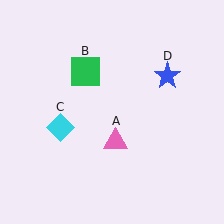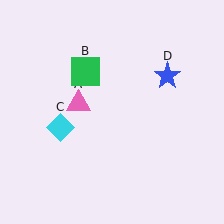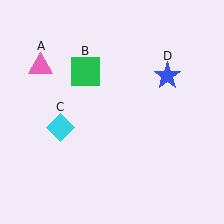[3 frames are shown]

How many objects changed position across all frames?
1 object changed position: pink triangle (object A).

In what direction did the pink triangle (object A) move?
The pink triangle (object A) moved up and to the left.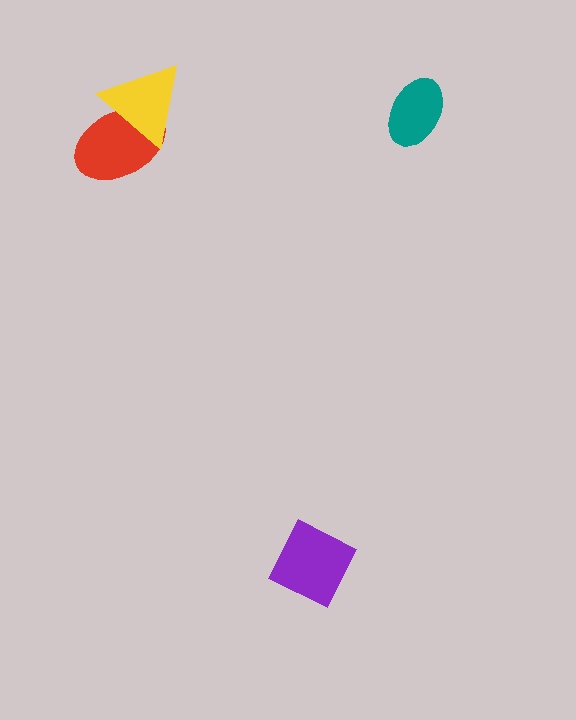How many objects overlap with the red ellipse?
1 object overlaps with the red ellipse.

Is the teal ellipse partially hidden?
No, no other shape covers it.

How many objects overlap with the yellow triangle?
1 object overlaps with the yellow triangle.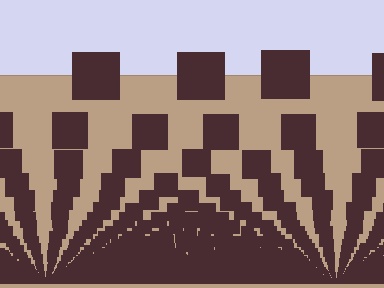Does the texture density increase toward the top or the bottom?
Density increases toward the bottom.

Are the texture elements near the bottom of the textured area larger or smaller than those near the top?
Smaller. The gradient is inverted — elements near the bottom are smaller and denser.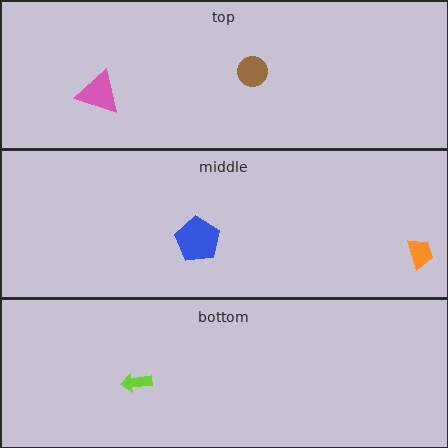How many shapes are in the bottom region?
1.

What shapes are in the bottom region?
The lime arrow.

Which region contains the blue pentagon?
The middle region.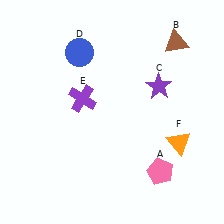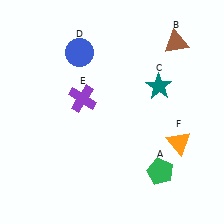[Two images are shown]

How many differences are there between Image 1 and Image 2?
There are 2 differences between the two images.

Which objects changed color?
A changed from pink to green. C changed from purple to teal.